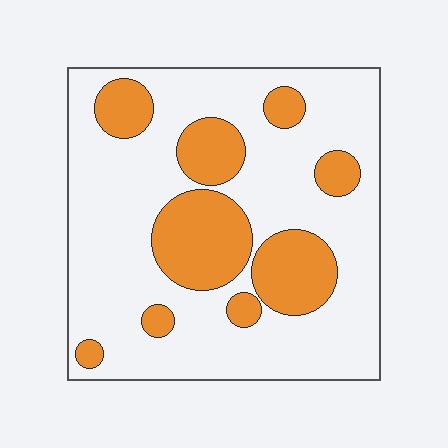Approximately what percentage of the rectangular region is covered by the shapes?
Approximately 25%.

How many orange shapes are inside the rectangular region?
9.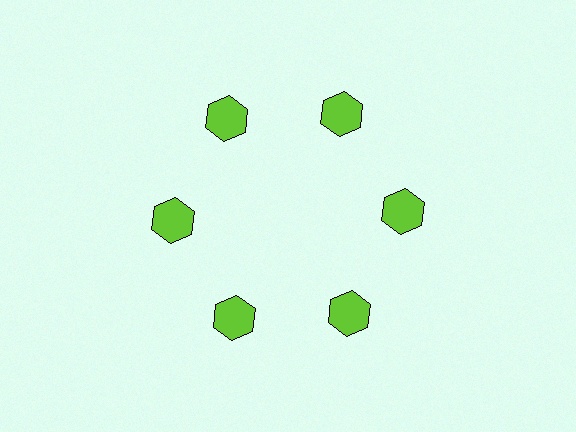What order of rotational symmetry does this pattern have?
This pattern has 6-fold rotational symmetry.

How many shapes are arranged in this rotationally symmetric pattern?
There are 6 shapes, arranged in 6 groups of 1.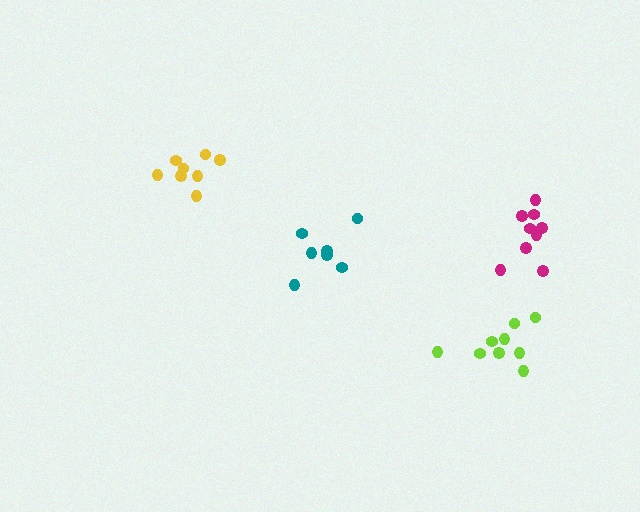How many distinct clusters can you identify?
There are 4 distinct clusters.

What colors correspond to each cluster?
The clusters are colored: lime, magenta, teal, yellow.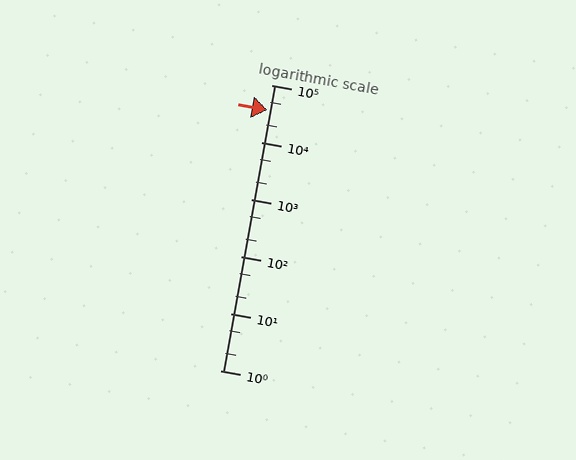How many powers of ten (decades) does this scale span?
The scale spans 5 decades, from 1 to 100000.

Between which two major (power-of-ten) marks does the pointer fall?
The pointer is between 10000 and 100000.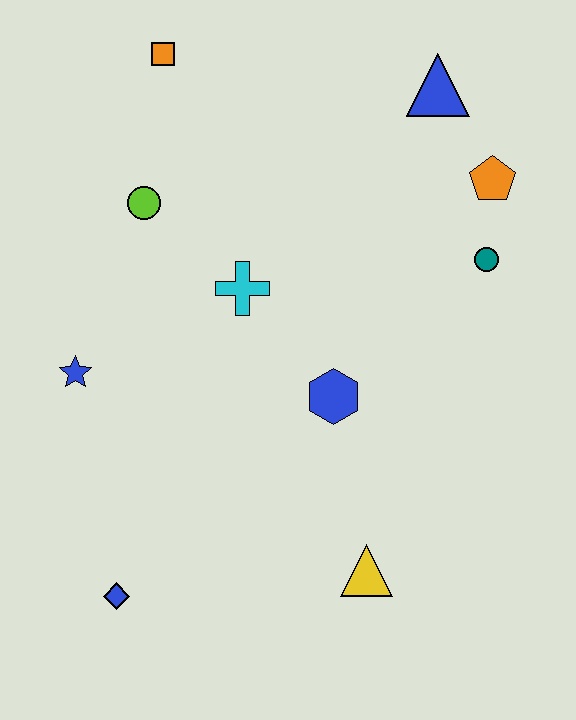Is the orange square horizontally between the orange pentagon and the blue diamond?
Yes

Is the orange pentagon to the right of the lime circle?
Yes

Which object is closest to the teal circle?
The orange pentagon is closest to the teal circle.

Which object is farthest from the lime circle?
The yellow triangle is farthest from the lime circle.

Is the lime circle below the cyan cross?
No